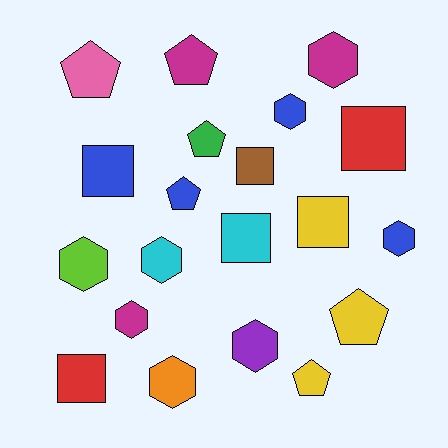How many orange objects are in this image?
There is 1 orange object.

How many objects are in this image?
There are 20 objects.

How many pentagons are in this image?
There are 6 pentagons.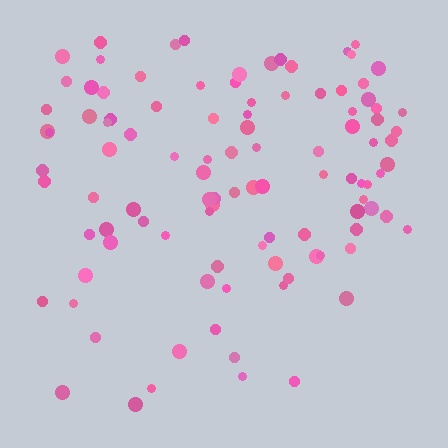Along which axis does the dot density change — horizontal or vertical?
Vertical.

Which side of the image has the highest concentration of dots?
The top.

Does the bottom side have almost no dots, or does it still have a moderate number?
Still a moderate number, just noticeably fewer than the top.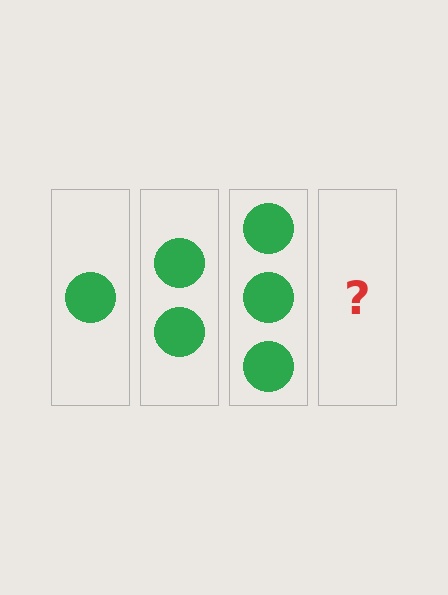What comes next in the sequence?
The next element should be 4 circles.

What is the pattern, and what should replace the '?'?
The pattern is that each step adds one more circle. The '?' should be 4 circles.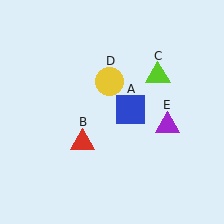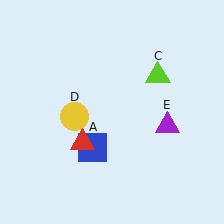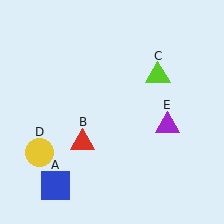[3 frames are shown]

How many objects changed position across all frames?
2 objects changed position: blue square (object A), yellow circle (object D).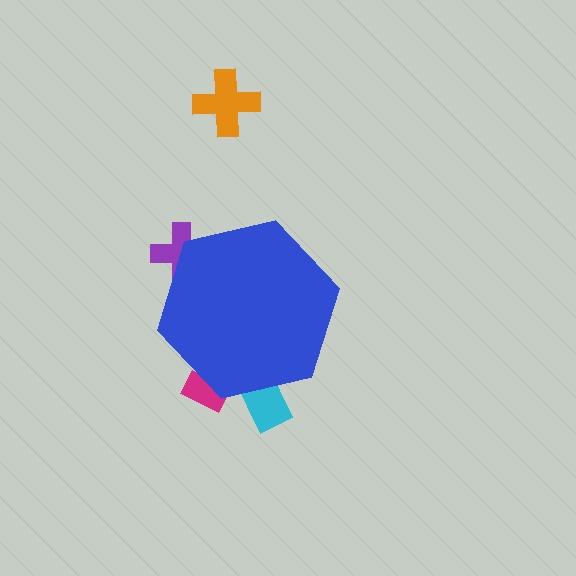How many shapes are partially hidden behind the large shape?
3 shapes are partially hidden.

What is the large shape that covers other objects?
A blue hexagon.